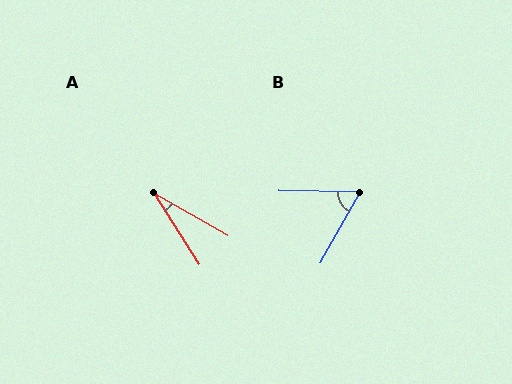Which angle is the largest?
B, at approximately 61 degrees.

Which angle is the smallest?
A, at approximately 28 degrees.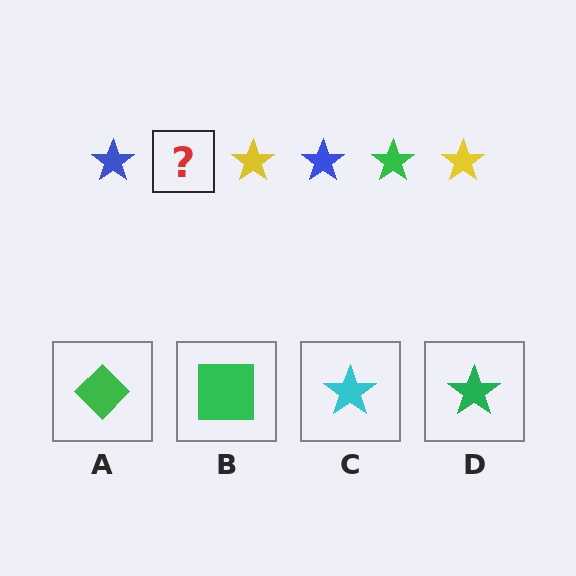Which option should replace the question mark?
Option D.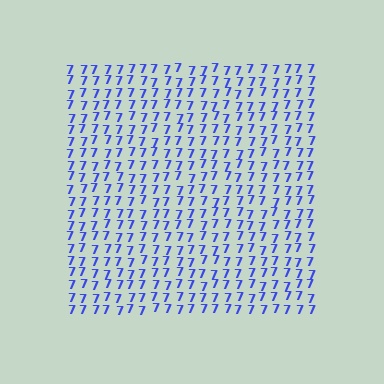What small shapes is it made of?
It is made of small digit 7's.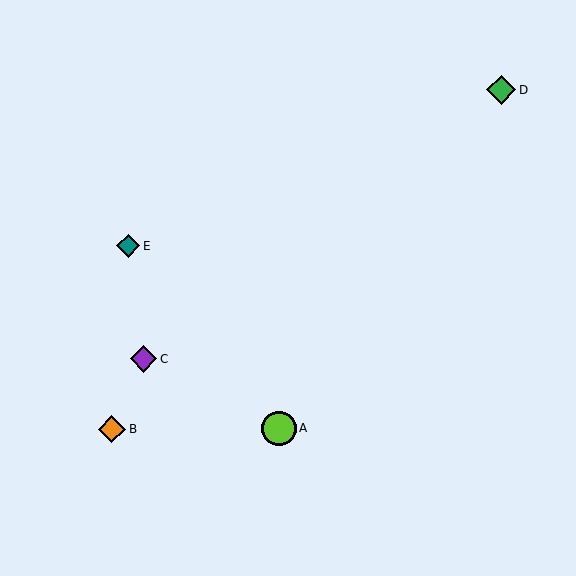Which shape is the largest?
The lime circle (labeled A) is the largest.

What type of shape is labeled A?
Shape A is a lime circle.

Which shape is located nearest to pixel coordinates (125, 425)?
The orange diamond (labeled B) at (112, 429) is nearest to that location.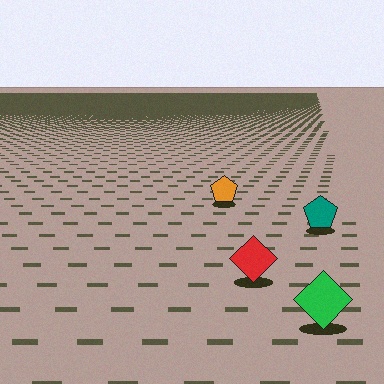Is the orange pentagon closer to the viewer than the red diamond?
No. The red diamond is closer — you can tell from the texture gradient: the ground texture is coarser near it.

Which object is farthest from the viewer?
The orange pentagon is farthest from the viewer. It appears smaller and the ground texture around it is denser.